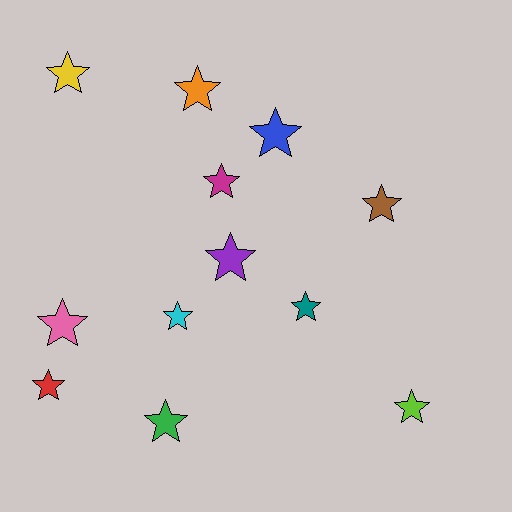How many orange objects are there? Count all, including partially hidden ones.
There is 1 orange object.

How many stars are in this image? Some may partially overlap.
There are 12 stars.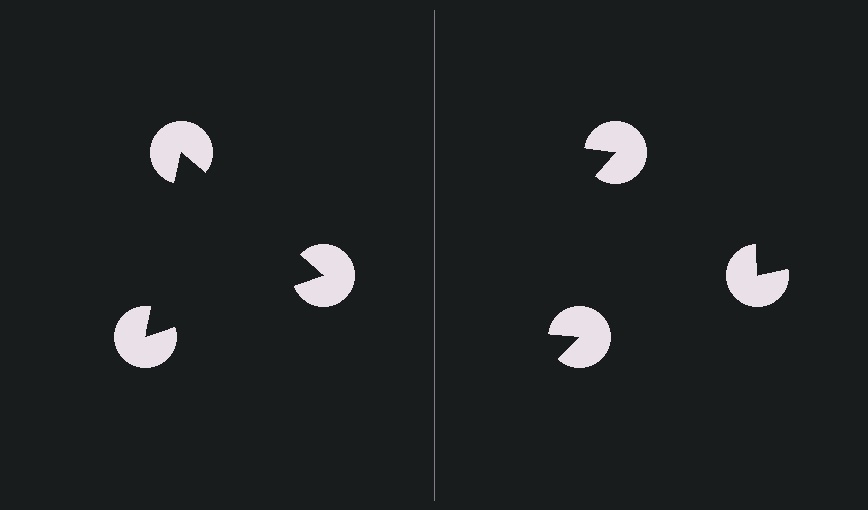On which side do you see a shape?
An illusory triangle appears on the left side. On the right side the wedge cuts are rotated, so no coherent shape forms.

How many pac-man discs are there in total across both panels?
6 — 3 on each side.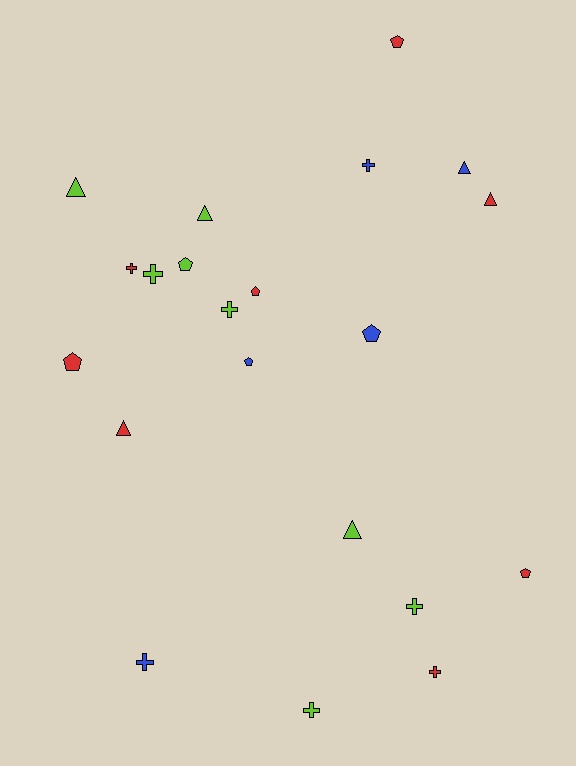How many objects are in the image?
There are 21 objects.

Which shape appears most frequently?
Cross, with 8 objects.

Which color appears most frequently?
Lime, with 8 objects.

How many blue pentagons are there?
There are 2 blue pentagons.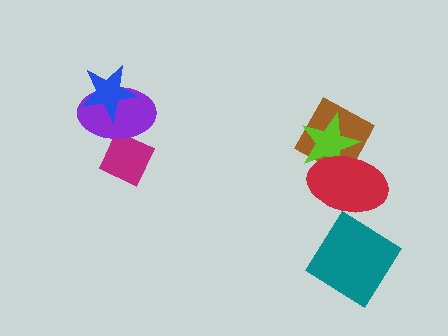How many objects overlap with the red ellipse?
2 objects overlap with the red ellipse.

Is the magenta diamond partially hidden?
Yes, it is partially covered by another shape.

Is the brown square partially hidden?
Yes, it is partially covered by another shape.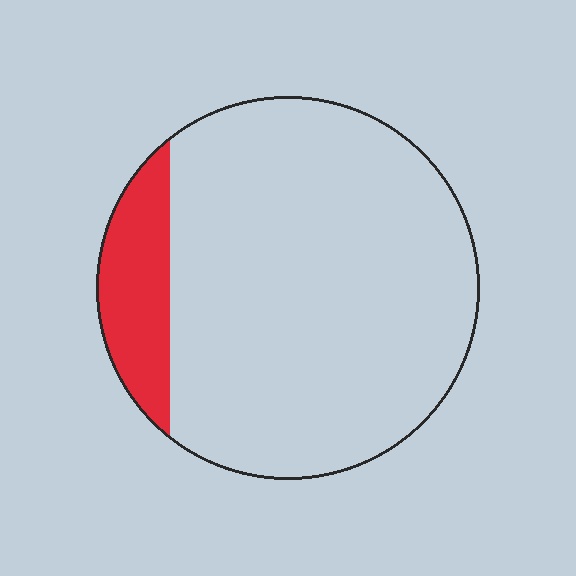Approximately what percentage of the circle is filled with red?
Approximately 15%.